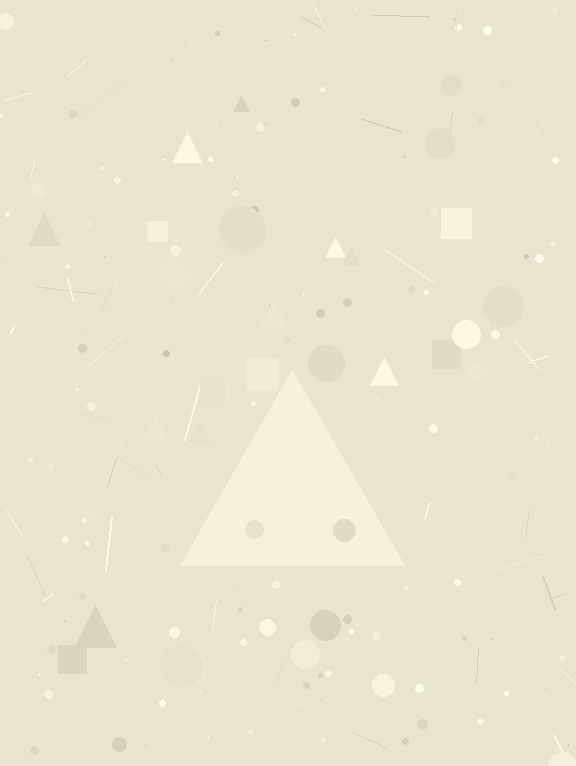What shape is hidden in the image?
A triangle is hidden in the image.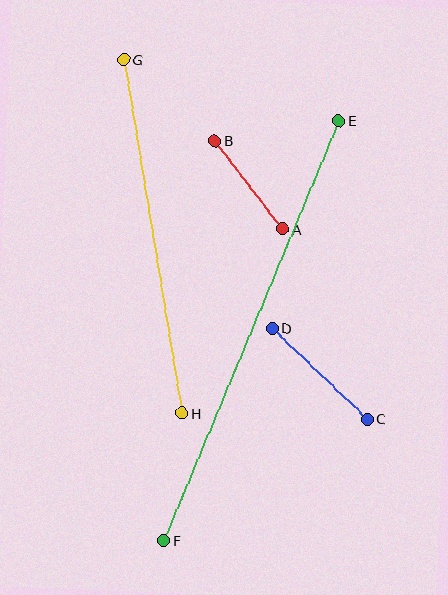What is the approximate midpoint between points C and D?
The midpoint is at approximately (320, 374) pixels.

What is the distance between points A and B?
The distance is approximately 111 pixels.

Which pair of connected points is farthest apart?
Points E and F are farthest apart.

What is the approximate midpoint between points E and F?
The midpoint is at approximately (251, 331) pixels.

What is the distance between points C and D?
The distance is approximately 132 pixels.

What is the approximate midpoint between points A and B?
The midpoint is at approximately (249, 185) pixels.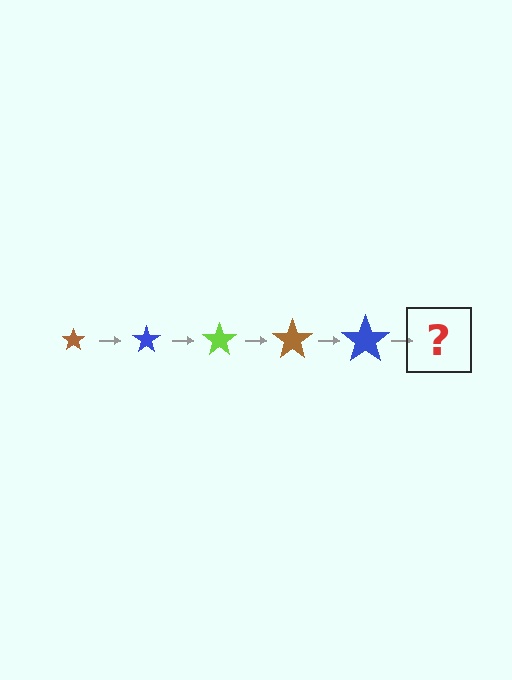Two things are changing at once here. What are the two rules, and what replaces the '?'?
The two rules are that the star grows larger each step and the color cycles through brown, blue, and lime. The '?' should be a lime star, larger than the previous one.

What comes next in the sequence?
The next element should be a lime star, larger than the previous one.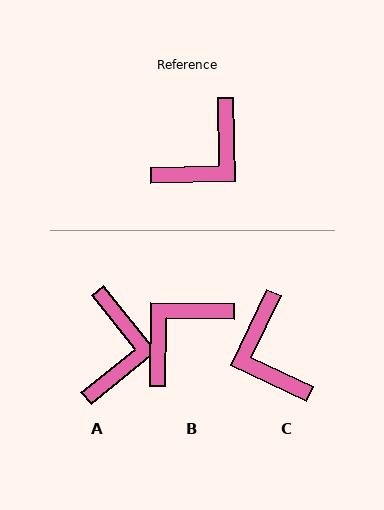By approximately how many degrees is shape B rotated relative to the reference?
Approximately 178 degrees counter-clockwise.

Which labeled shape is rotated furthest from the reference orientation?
B, about 178 degrees away.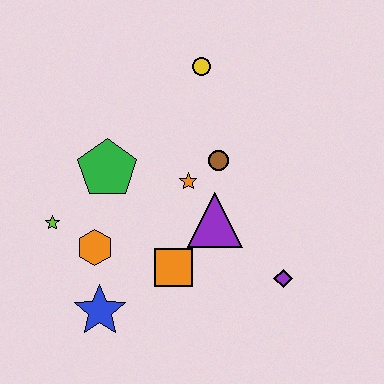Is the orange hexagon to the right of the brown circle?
No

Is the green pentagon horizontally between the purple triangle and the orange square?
No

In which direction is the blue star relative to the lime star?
The blue star is below the lime star.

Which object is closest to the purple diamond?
The purple triangle is closest to the purple diamond.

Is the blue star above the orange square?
No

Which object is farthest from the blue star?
The yellow circle is farthest from the blue star.